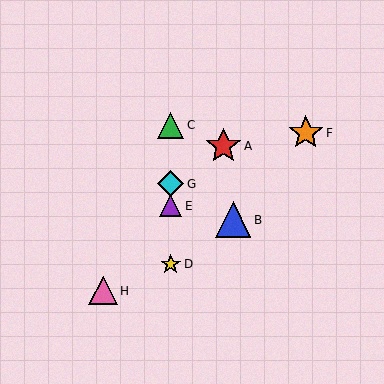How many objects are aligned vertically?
4 objects (C, D, E, G) are aligned vertically.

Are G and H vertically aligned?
No, G is at x≈171 and H is at x≈103.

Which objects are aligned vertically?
Objects C, D, E, G are aligned vertically.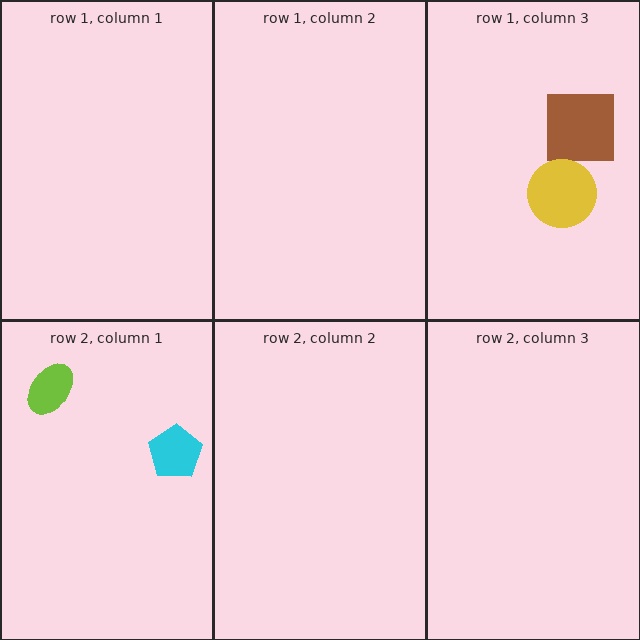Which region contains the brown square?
The row 1, column 3 region.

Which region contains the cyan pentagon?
The row 2, column 1 region.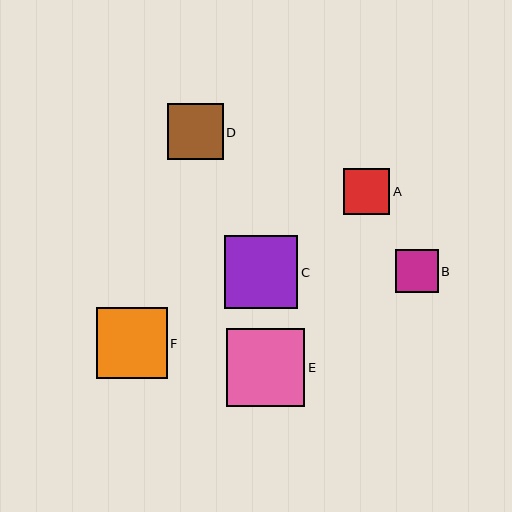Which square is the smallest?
Square B is the smallest with a size of approximately 43 pixels.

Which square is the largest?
Square E is the largest with a size of approximately 78 pixels.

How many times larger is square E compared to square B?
Square E is approximately 1.8 times the size of square B.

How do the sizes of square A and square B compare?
Square A and square B are approximately the same size.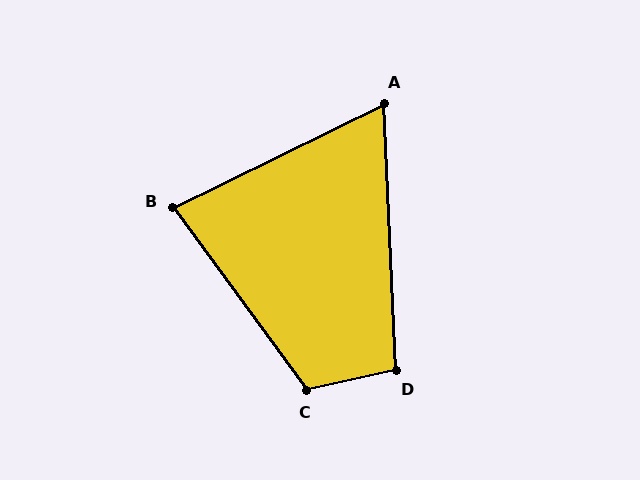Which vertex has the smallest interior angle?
A, at approximately 66 degrees.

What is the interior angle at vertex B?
Approximately 80 degrees (acute).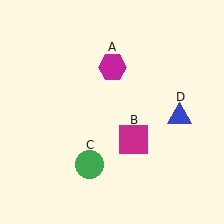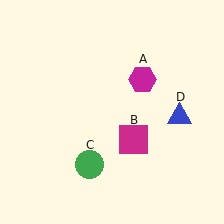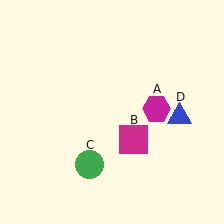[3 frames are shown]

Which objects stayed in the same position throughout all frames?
Magenta square (object B) and green circle (object C) and blue triangle (object D) remained stationary.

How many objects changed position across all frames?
1 object changed position: magenta hexagon (object A).